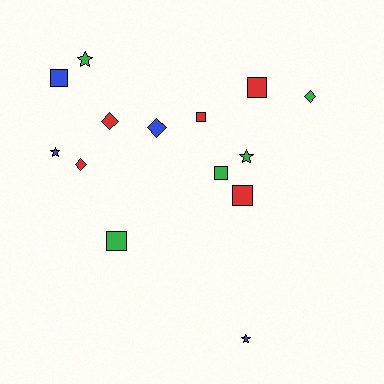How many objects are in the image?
There are 14 objects.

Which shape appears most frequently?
Square, with 6 objects.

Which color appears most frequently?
Red, with 5 objects.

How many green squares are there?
There are 2 green squares.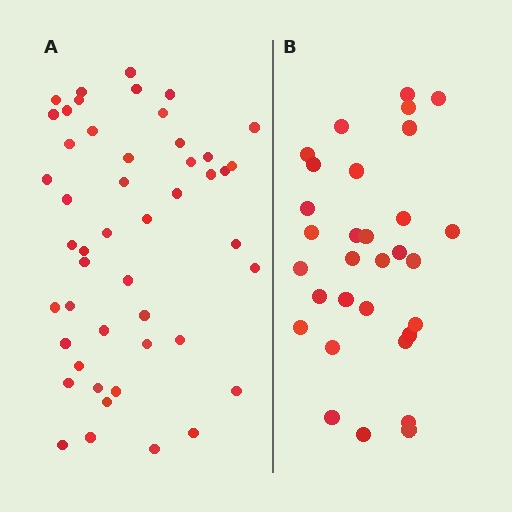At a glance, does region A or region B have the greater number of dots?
Region A (the left region) has more dots.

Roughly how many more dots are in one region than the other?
Region A has approximately 15 more dots than region B.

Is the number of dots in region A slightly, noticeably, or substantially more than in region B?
Region A has substantially more. The ratio is roughly 1.5 to 1.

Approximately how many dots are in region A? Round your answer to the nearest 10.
About 50 dots. (The exact count is 48, which rounds to 50.)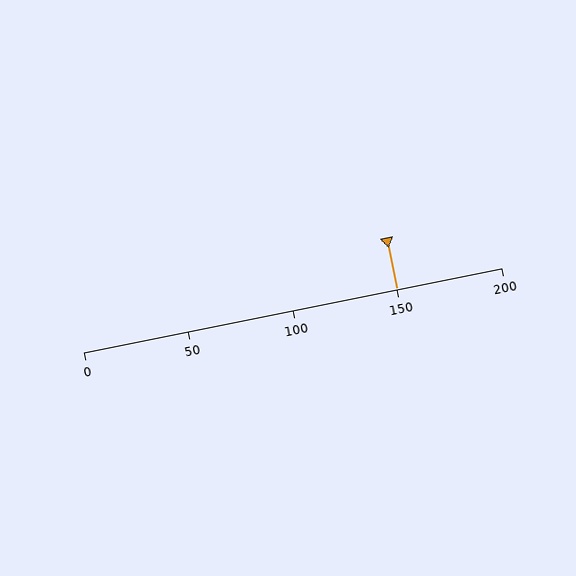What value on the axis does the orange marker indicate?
The marker indicates approximately 150.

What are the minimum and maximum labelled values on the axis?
The axis runs from 0 to 200.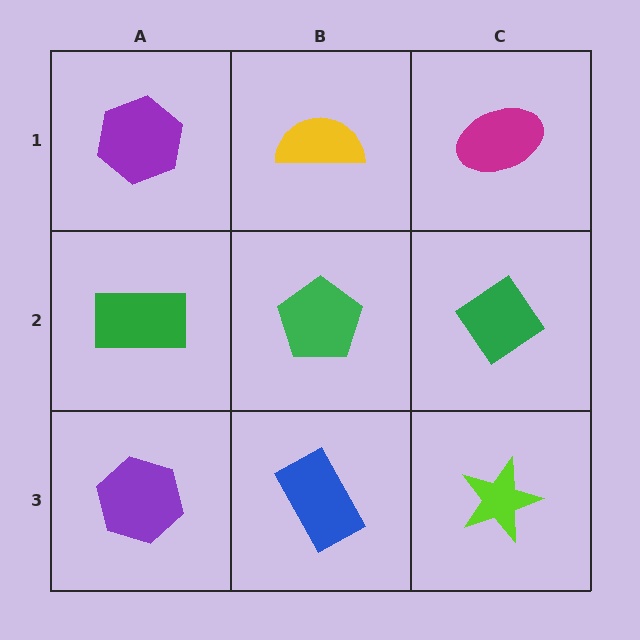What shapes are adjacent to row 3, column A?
A green rectangle (row 2, column A), a blue rectangle (row 3, column B).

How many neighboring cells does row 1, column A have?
2.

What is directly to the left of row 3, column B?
A purple hexagon.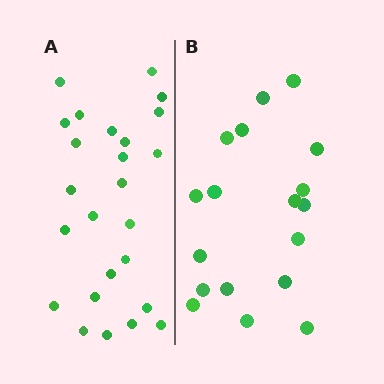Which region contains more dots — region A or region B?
Region A (the left region) has more dots.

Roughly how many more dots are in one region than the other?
Region A has roughly 8 or so more dots than region B.